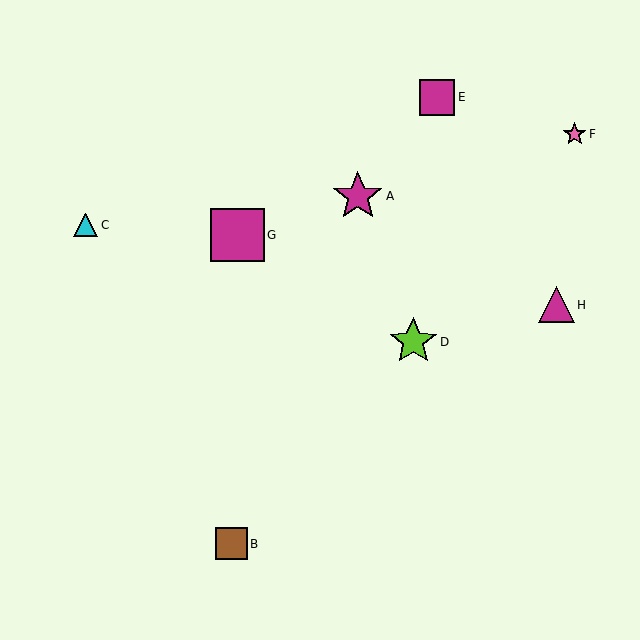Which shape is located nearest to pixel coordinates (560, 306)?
The magenta triangle (labeled H) at (556, 305) is nearest to that location.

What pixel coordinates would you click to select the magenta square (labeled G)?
Click at (237, 235) to select the magenta square G.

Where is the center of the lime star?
The center of the lime star is at (413, 342).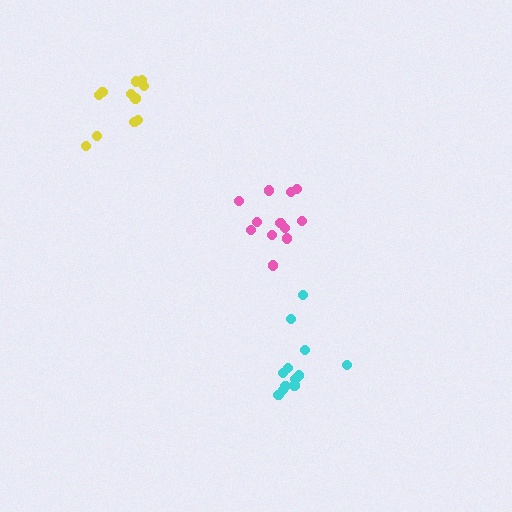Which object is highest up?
The yellow cluster is topmost.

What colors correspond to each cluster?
The clusters are colored: pink, yellow, cyan.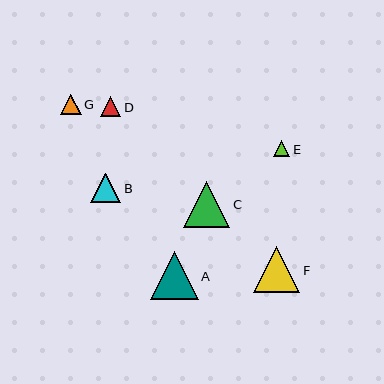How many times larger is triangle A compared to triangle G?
Triangle A is approximately 2.3 times the size of triangle G.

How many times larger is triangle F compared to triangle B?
Triangle F is approximately 1.5 times the size of triangle B.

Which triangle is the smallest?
Triangle E is the smallest with a size of approximately 17 pixels.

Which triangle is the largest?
Triangle A is the largest with a size of approximately 48 pixels.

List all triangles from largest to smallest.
From largest to smallest: A, C, F, B, G, D, E.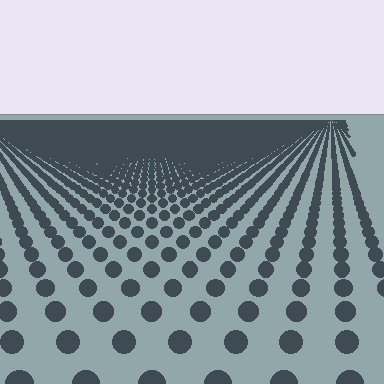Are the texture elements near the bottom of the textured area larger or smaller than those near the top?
Larger. Near the bottom, elements are closer to the viewer and appear at a bigger on-screen size.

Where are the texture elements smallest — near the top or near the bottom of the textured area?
Near the top.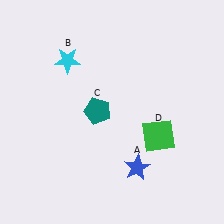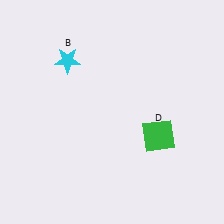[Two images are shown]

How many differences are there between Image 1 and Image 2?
There are 2 differences between the two images.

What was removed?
The teal pentagon (C), the blue star (A) were removed in Image 2.